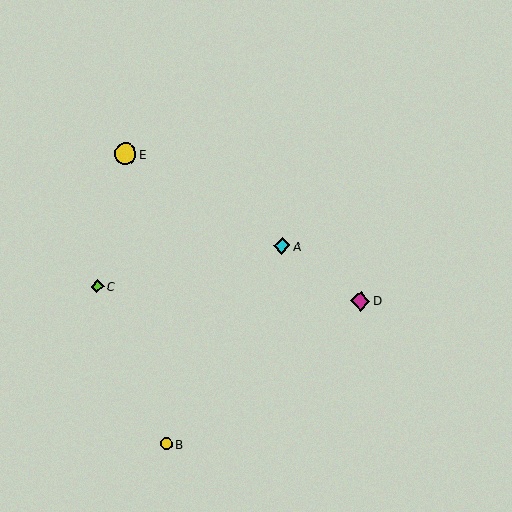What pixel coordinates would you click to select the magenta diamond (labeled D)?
Click at (361, 301) to select the magenta diamond D.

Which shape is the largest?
The yellow circle (labeled E) is the largest.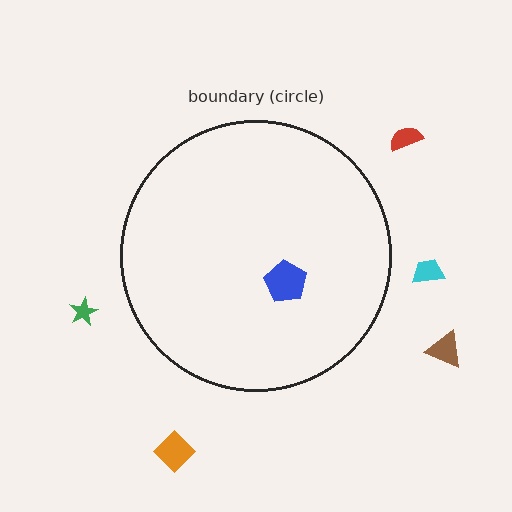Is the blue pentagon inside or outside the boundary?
Inside.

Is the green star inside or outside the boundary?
Outside.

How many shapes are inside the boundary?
1 inside, 5 outside.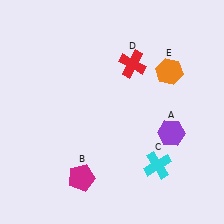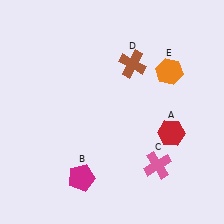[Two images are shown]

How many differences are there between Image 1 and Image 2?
There are 3 differences between the two images.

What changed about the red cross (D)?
In Image 1, D is red. In Image 2, it changed to brown.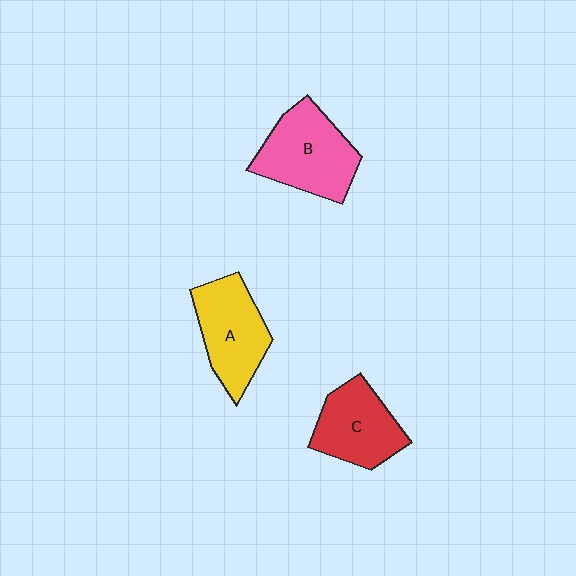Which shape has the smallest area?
Shape C (red).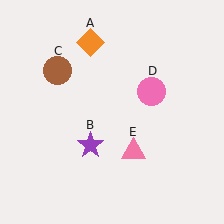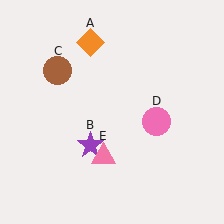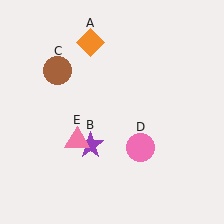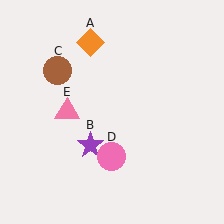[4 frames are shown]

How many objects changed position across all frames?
2 objects changed position: pink circle (object D), pink triangle (object E).